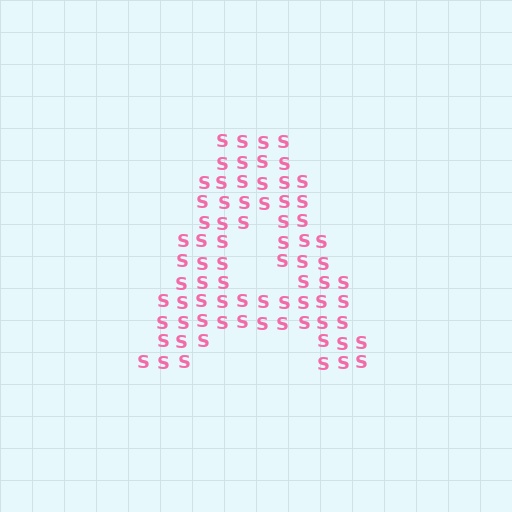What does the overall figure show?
The overall figure shows the letter A.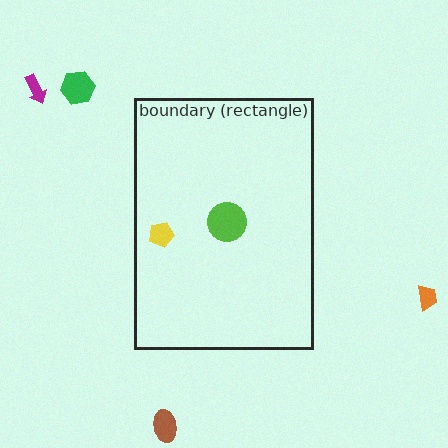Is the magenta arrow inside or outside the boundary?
Outside.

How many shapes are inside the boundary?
2 inside, 4 outside.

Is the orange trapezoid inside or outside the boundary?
Outside.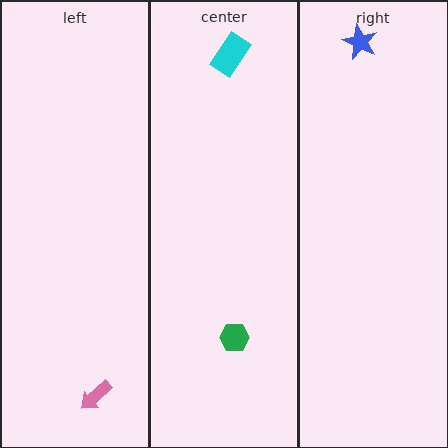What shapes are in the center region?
The green hexagon, the cyan rectangle.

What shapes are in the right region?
The blue star.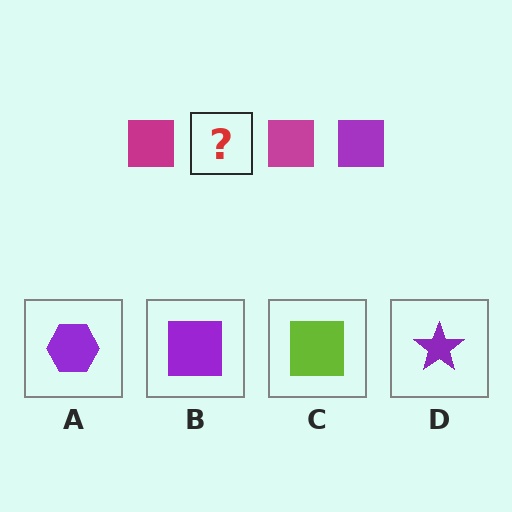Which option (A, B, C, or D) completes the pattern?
B.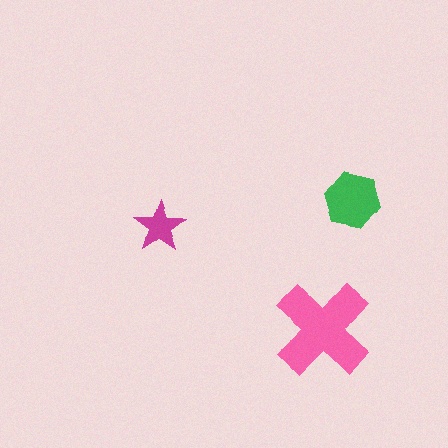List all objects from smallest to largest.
The magenta star, the green hexagon, the pink cross.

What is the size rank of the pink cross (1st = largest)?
1st.